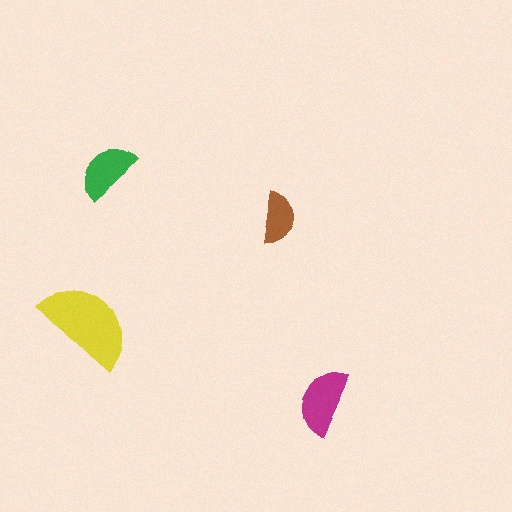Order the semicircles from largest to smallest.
the yellow one, the magenta one, the green one, the brown one.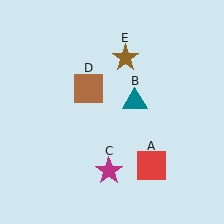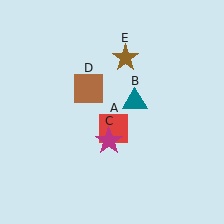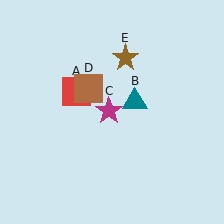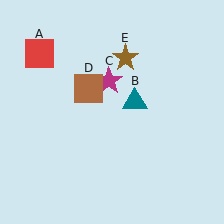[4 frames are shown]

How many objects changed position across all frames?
2 objects changed position: red square (object A), magenta star (object C).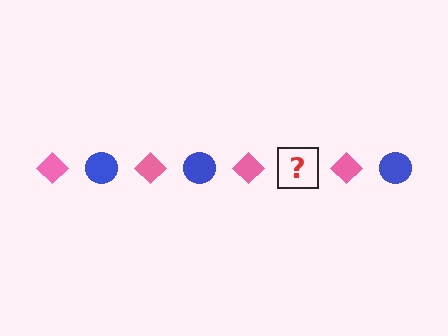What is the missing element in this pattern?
The missing element is a blue circle.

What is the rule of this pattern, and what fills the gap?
The rule is that the pattern alternates between pink diamond and blue circle. The gap should be filled with a blue circle.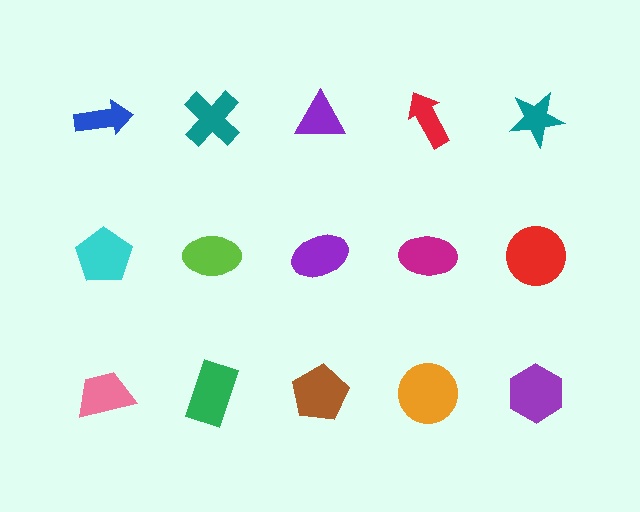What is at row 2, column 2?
A lime ellipse.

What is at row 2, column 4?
A magenta ellipse.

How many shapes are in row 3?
5 shapes.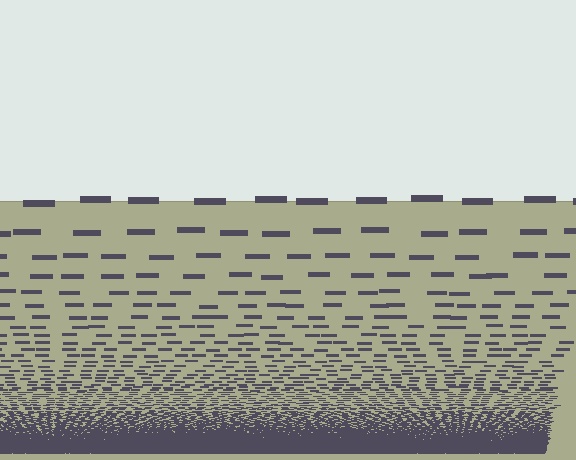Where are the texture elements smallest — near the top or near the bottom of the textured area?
Near the bottom.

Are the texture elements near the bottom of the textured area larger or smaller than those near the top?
Smaller. The gradient is inverted — elements near the bottom are smaller and denser.